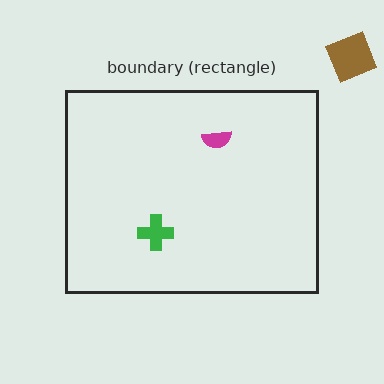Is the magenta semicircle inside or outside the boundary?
Inside.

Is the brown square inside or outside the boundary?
Outside.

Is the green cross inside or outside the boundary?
Inside.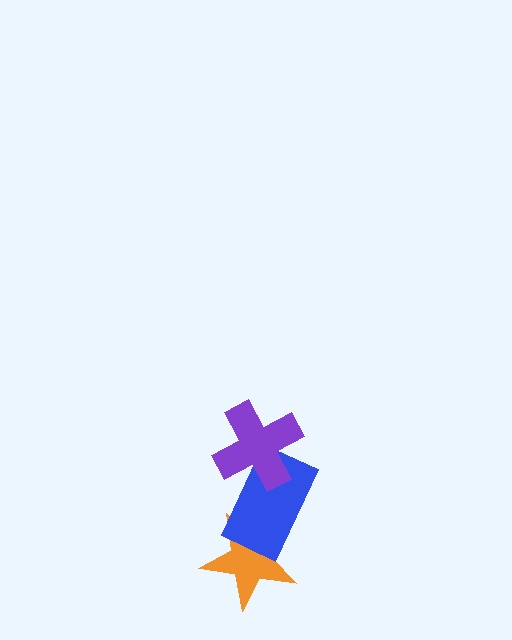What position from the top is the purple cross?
The purple cross is 1st from the top.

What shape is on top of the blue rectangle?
The purple cross is on top of the blue rectangle.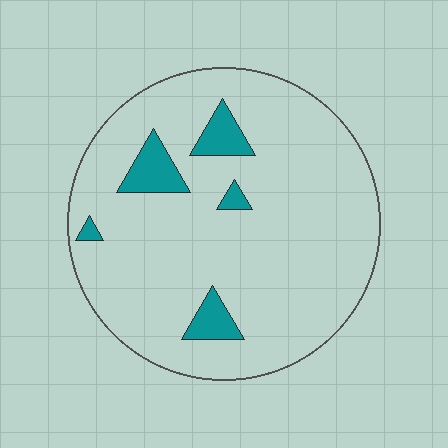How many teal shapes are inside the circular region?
5.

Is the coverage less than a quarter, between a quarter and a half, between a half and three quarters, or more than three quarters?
Less than a quarter.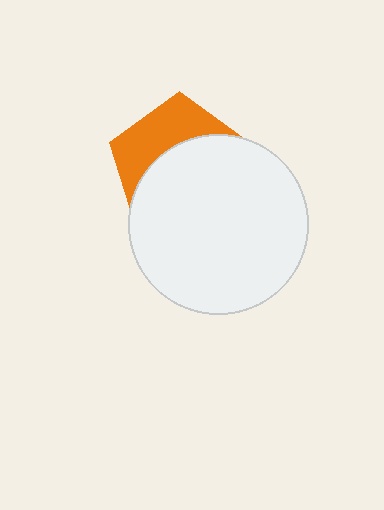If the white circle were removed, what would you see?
You would see the complete orange pentagon.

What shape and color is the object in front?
The object in front is a white circle.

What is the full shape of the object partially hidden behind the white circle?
The partially hidden object is an orange pentagon.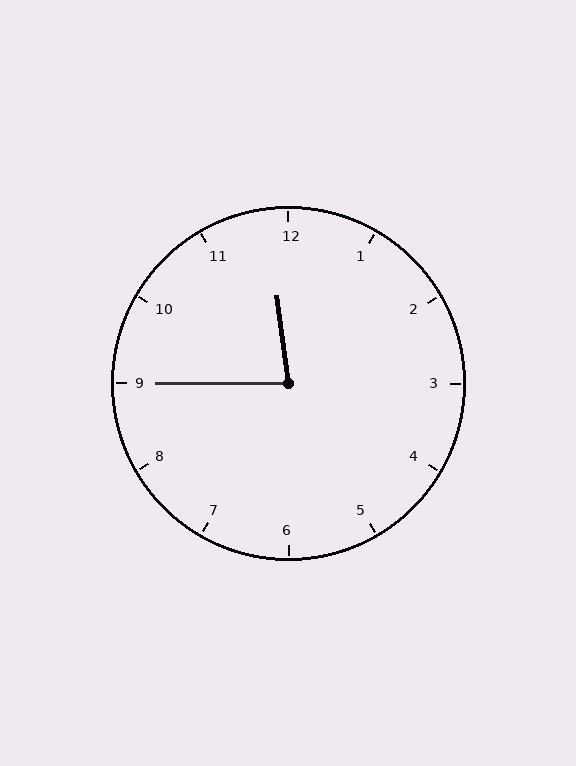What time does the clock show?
11:45.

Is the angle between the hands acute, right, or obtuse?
It is acute.